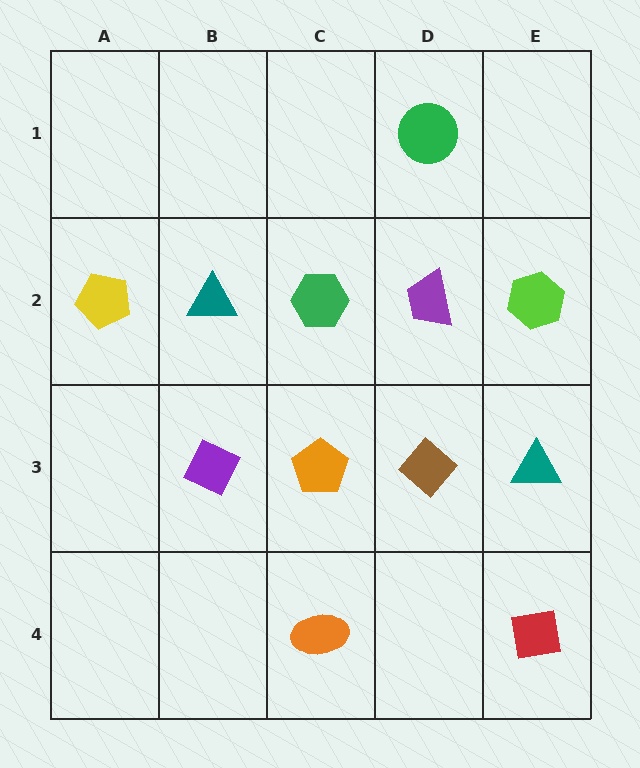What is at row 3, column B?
A purple diamond.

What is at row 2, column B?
A teal triangle.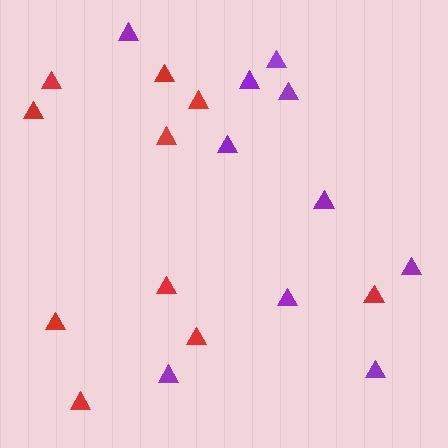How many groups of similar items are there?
There are 2 groups: one group of red triangles (10) and one group of purple triangles (10).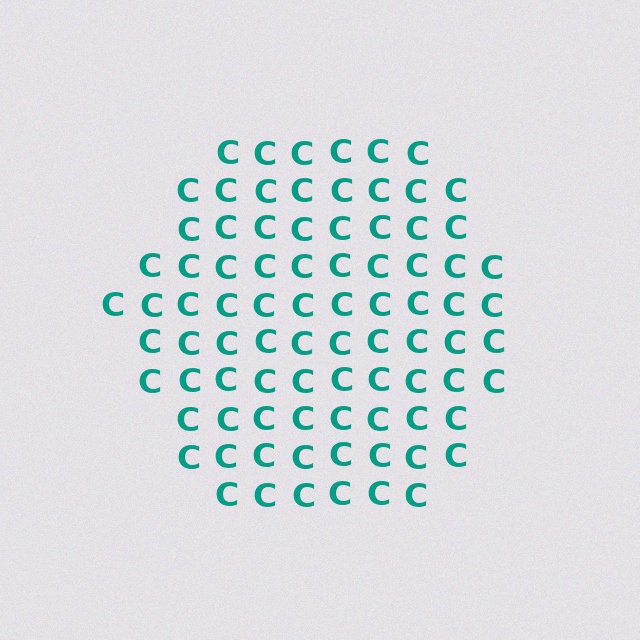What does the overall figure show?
The overall figure shows a hexagon.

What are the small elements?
The small elements are letter C's.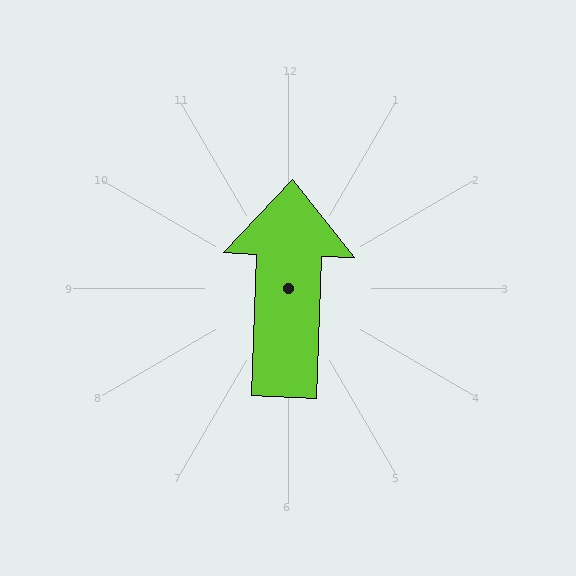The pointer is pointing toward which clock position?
Roughly 12 o'clock.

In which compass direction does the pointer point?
North.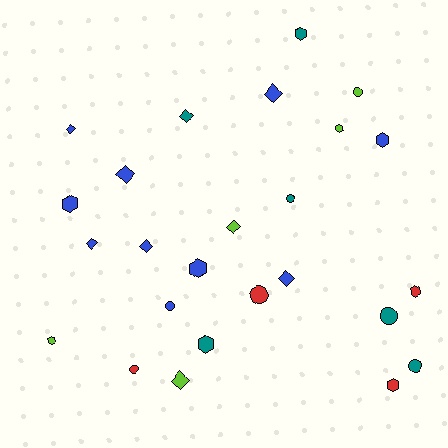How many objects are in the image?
There are 25 objects.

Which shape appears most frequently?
Diamond, with 9 objects.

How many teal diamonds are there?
There is 1 teal diamond.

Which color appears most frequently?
Blue, with 10 objects.